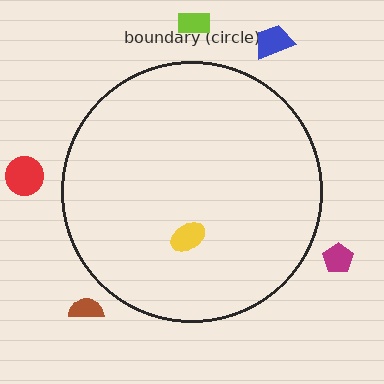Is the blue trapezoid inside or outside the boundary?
Outside.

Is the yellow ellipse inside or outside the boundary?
Inside.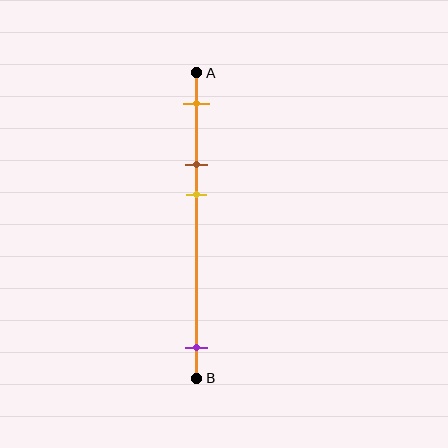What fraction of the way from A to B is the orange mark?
The orange mark is approximately 10% (0.1) of the way from A to B.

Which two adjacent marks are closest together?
The brown and yellow marks are the closest adjacent pair.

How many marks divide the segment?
There are 4 marks dividing the segment.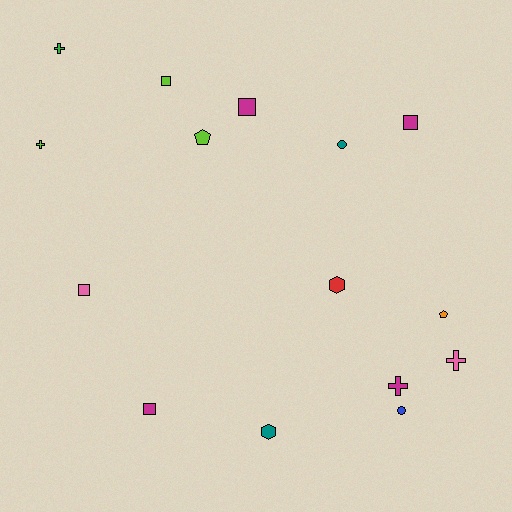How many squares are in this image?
There are 5 squares.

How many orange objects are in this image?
There is 1 orange object.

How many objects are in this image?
There are 15 objects.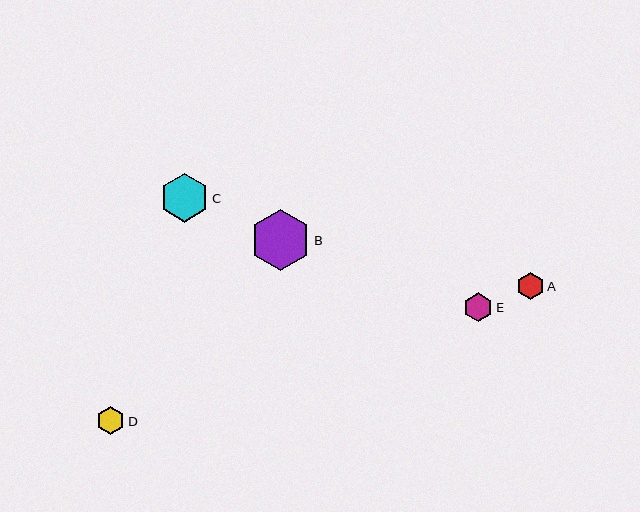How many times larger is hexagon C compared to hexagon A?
Hexagon C is approximately 1.8 times the size of hexagon A.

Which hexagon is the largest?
Hexagon B is the largest with a size of approximately 60 pixels.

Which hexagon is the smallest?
Hexagon A is the smallest with a size of approximately 27 pixels.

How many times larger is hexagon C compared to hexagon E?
Hexagon C is approximately 1.7 times the size of hexagon E.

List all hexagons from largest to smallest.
From largest to smallest: B, C, E, D, A.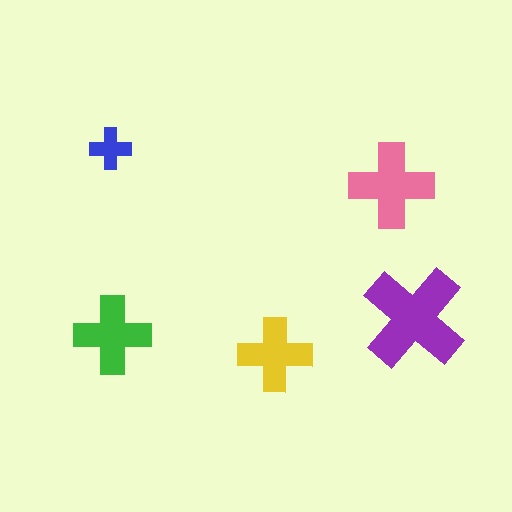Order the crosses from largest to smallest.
the purple one, the pink one, the green one, the yellow one, the blue one.